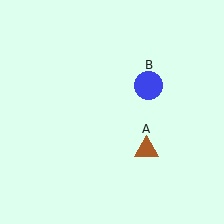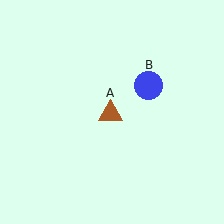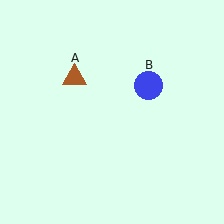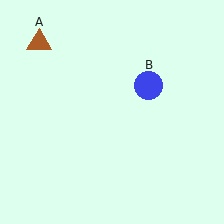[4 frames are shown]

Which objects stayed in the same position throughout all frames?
Blue circle (object B) remained stationary.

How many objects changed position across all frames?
1 object changed position: brown triangle (object A).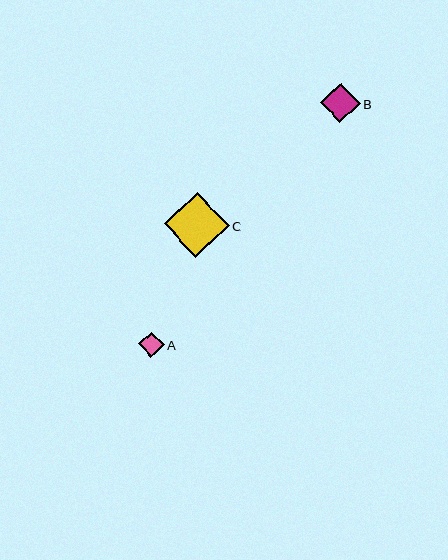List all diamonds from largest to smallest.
From largest to smallest: C, B, A.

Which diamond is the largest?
Diamond C is the largest with a size of approximately 65 pixels.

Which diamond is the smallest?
Diamond A is the smallest with a size of approximately 25 pixels.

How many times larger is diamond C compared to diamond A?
Diamond C is approximately 2.6 times the size of diamond A.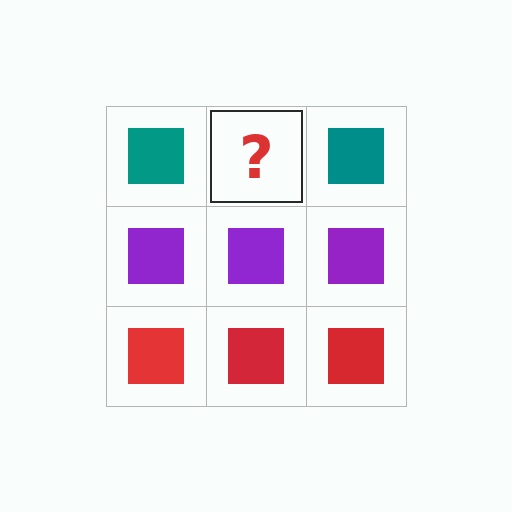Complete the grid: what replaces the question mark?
The question mark should be replaced with a teal square.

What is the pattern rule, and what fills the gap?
The rule is that each row has a consistent color. The gap should be filled with a teal square.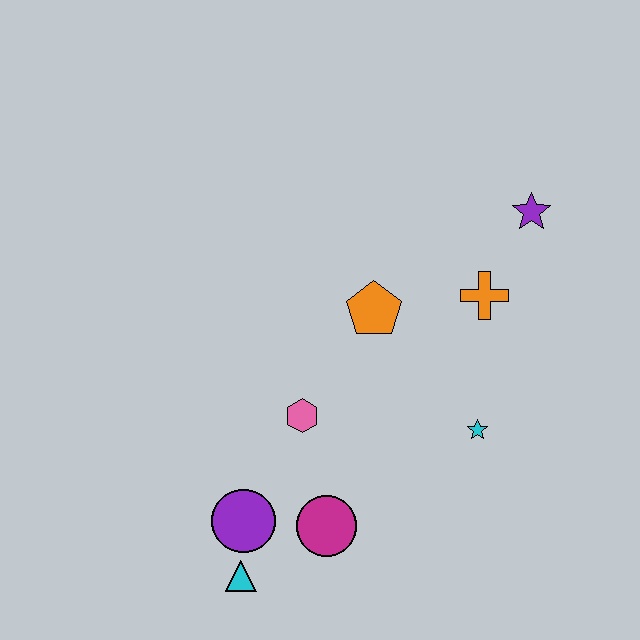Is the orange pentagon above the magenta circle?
Yes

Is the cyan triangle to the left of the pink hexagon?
Yes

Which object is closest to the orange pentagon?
The orange cross is closest to the orange pentagon.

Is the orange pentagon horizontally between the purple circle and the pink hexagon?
No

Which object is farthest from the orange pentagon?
The cyan triangle is farthest from the orange pentagon.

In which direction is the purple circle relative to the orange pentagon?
The purple circle is below the orange pentagon.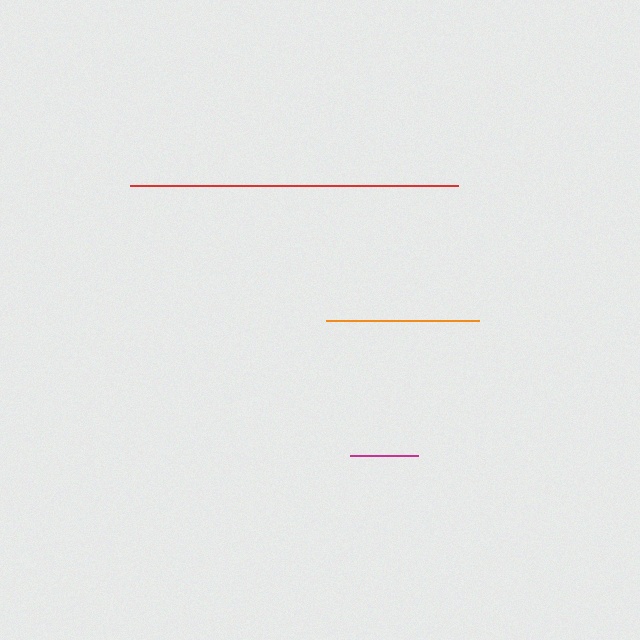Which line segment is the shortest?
The magenta line is the shortest at approximately 67 pixels.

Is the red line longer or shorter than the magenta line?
The red line is longer than the magenta line.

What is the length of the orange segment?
The orange segment is approximately 153 pixels long.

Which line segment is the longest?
The red line is the longest at approximately 328 pixels.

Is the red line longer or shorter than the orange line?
The red line is longer than the orange line.